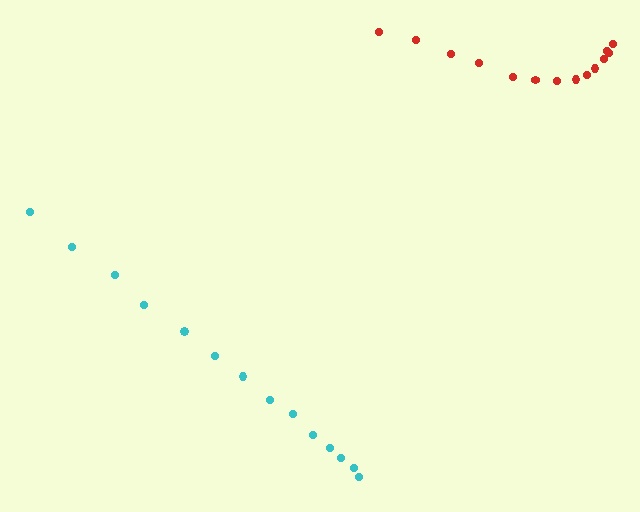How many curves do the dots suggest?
There are 2 distinct paths.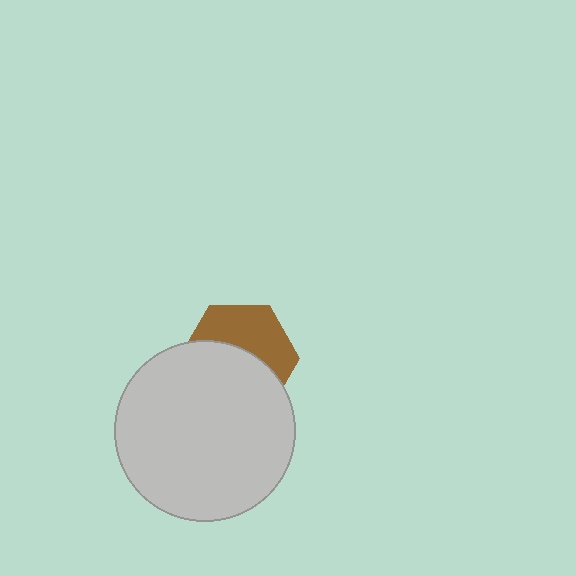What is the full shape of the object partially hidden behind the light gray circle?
The partially hidden object is a brown hexagon.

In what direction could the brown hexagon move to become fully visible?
The brown hexagon could move up. That would shift it out from behind the light gray circle entirely.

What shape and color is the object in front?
The object in front is a light gray circle.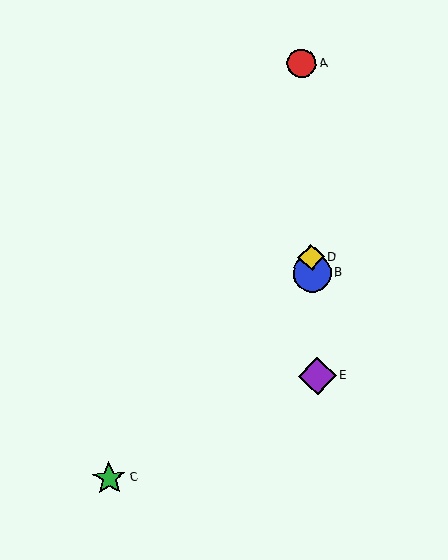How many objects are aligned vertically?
4 objects (A, B, D, E) are aligned vertically.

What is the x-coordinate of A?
Object A is at x≈302.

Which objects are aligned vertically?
Objects A, B, D, E are aligned vertically.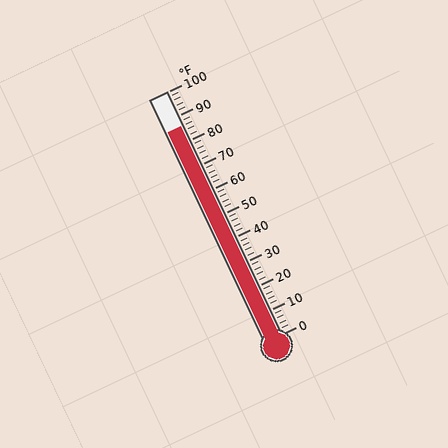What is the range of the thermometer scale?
The thermometer scale ranges from 0°F to 100°F.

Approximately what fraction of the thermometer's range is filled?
The thermometer is filled to approximately 85% of its range.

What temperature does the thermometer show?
The thermometer shows approximately 86°F.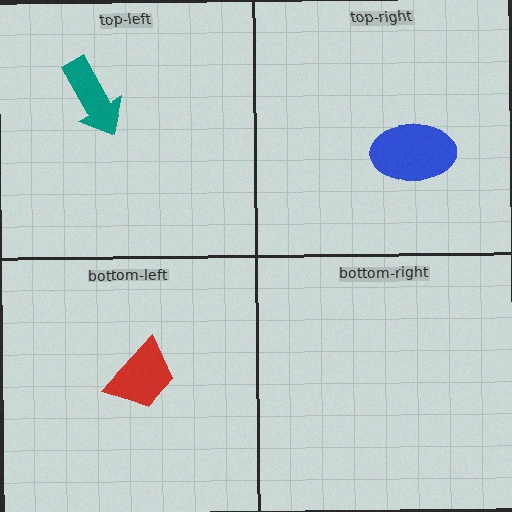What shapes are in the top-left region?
The teal arrow.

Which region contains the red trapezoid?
The bottom-left region.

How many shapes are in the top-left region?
1.